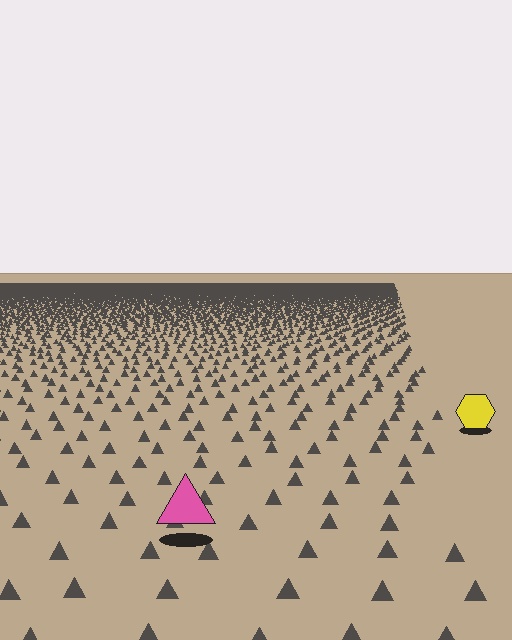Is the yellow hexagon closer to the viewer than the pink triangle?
No. The pink triangle is closer — you can tell from the texture gradient: the ground texture is coarser near it.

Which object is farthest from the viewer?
The yellow hexagon is farthest from the viewer. It appears smaller and the ground texture around it is denser.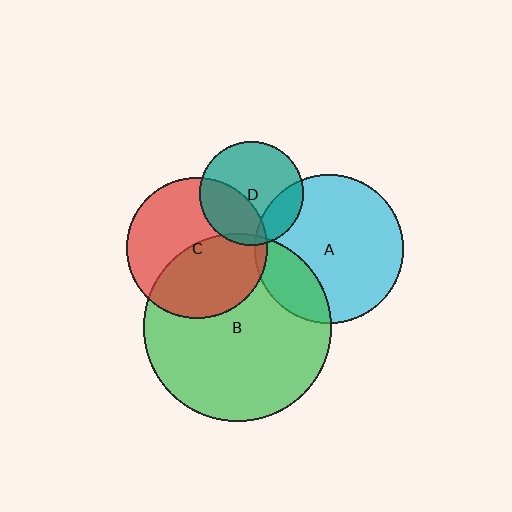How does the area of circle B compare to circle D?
Approximately 3.3 times.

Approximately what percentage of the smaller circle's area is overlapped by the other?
Approximately 35%.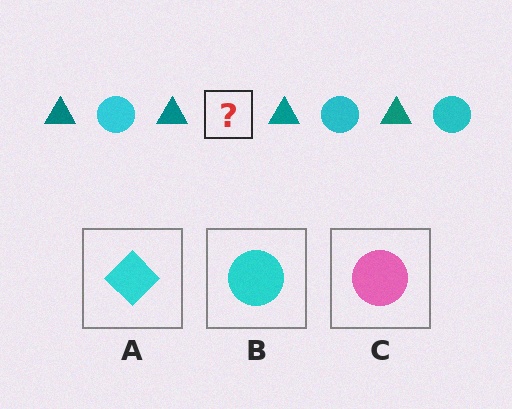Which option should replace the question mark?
Option B.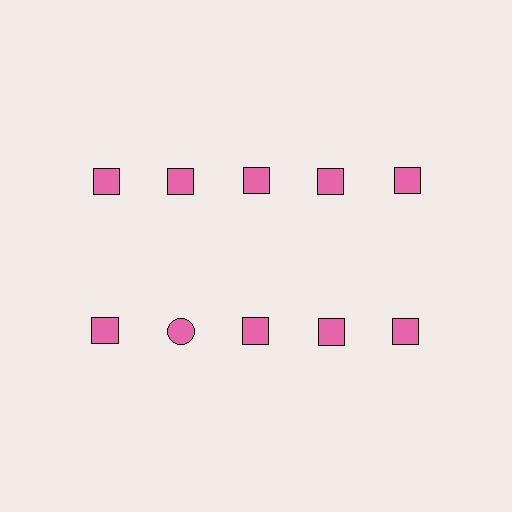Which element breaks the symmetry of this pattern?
The pink circle in the second row, second from left column breaks the symmetry. All other shapes are pink squares.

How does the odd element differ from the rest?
It has a different shape: circle instead of square.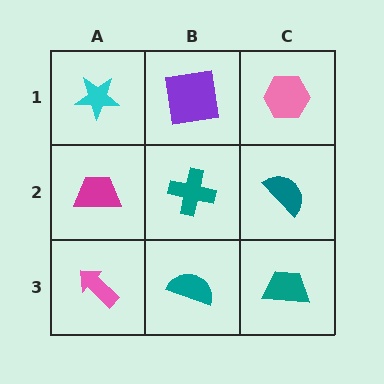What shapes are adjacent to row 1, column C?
A teal semicircle (row 2, column C), a purple square (row 1, column B).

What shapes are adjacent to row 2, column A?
A cyan star (row 1, column A), a pink arrow (row 3, column A), a teal cross (row 2, column B).